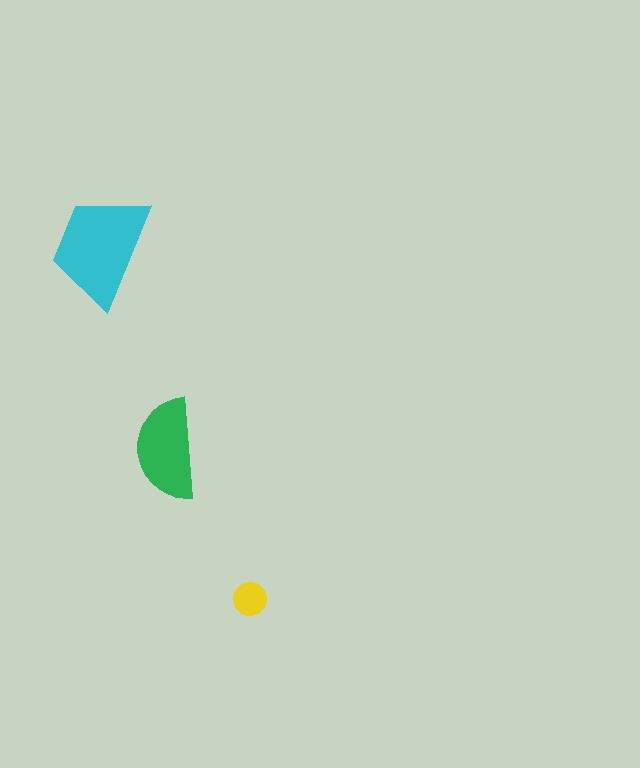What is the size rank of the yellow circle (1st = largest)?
3rd.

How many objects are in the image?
There are 3 objects in the image.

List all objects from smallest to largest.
The yellow circle, the green semicircle, the cyan trapezoid.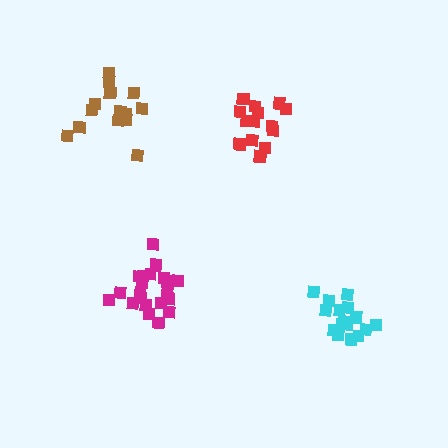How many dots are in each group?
Group 1: 21 dots, Group 2: 16 dots, Group 3: 15 dots, Group 4: 15 dots (67 total).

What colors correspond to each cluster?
The clusters are colored: magenta, cyan, brown, red.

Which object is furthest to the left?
The brown cluster is leftmost.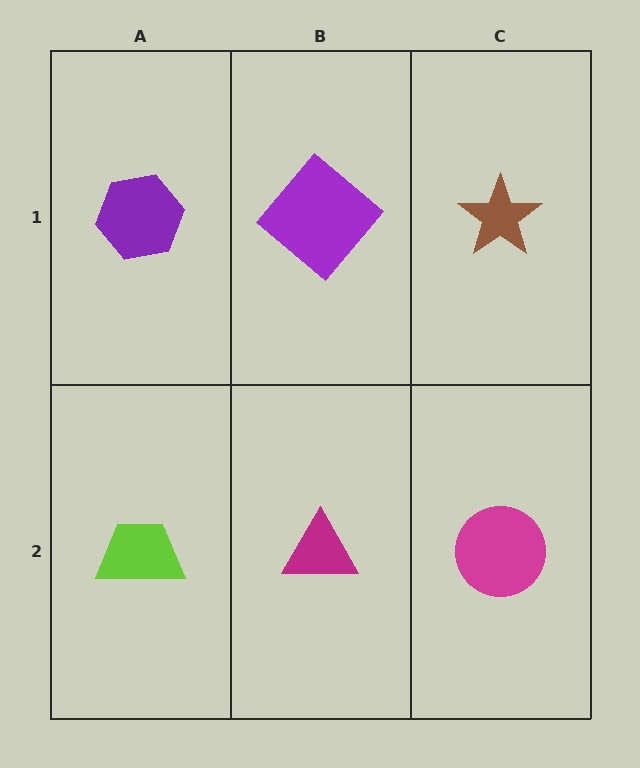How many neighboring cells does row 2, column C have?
2.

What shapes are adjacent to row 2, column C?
A brown star (row 1, column C), a magenta triangle (row 2, column B).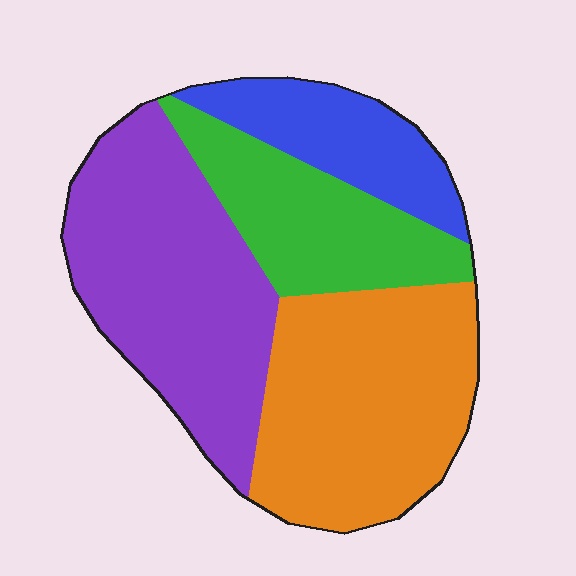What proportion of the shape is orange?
Orange covers roughly 35% of the shape.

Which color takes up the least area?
Blue, at roughly 15%.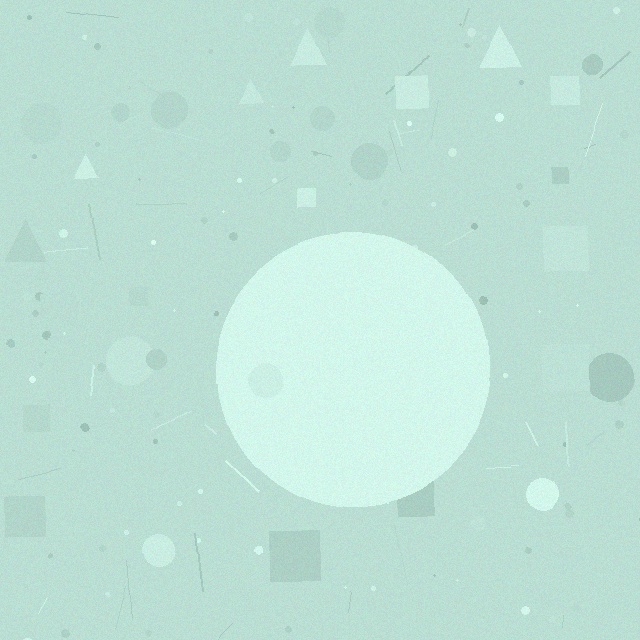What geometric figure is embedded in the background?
A circle is embedded in the background.